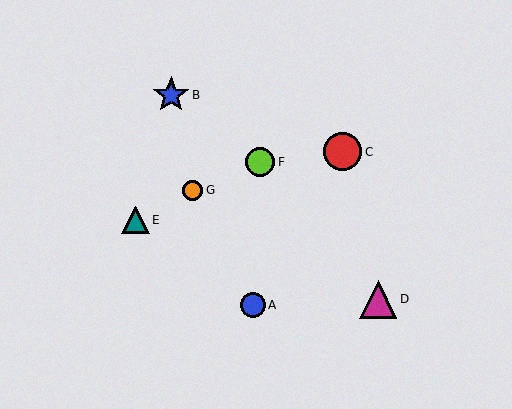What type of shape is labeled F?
Shape F is a lime circle.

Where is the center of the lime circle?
The center of the lime circle is at (260, 162).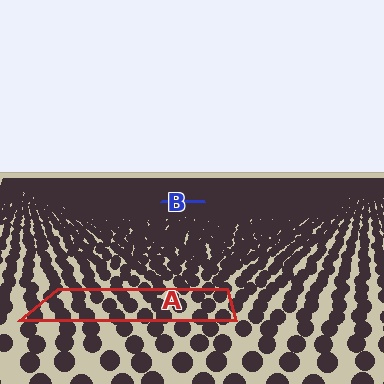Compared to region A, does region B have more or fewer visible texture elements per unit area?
Region B has more texture elements per unit area — they are packed more densely because it is farther away.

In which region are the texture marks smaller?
The texture marks are smaller in region B, because it is farther away.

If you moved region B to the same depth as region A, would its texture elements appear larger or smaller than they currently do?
They would appear larger. At a closer depth, the same texture elements are projected at a bigger on-screen size.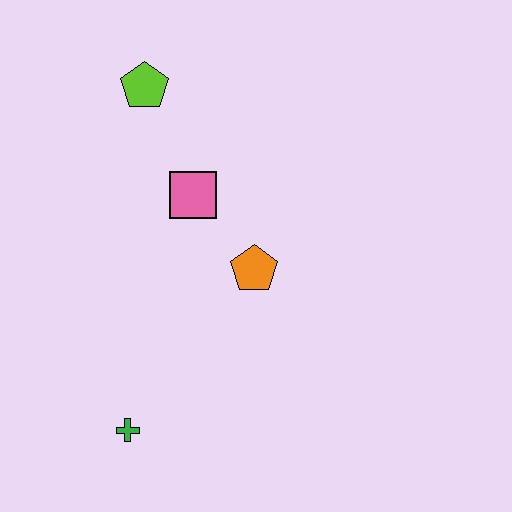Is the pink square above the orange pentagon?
Yes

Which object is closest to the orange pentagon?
The pink square is closest to the orange pentagon.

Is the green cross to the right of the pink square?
No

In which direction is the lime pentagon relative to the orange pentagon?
The lime pentagon is above the orange pentagon.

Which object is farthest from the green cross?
The lime pentagon is farthest from the green cross.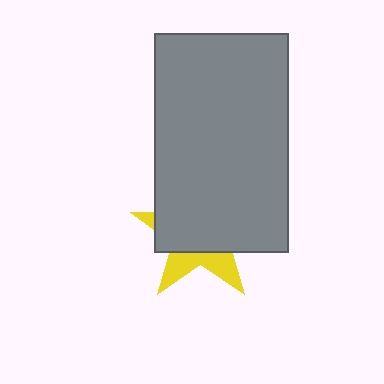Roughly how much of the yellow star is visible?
A small part of it is visible (roughly 31%).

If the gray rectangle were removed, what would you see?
You would see the complete yellow star.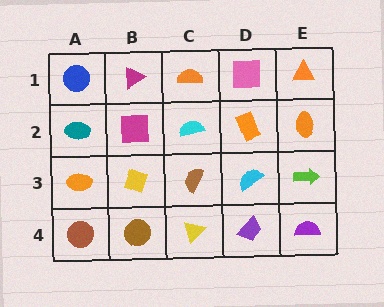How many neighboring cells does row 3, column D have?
4.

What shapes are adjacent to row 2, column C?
An orange semicircle (row 1, column C), a brown semicircle (row 3, column C), a magenta square (row 2, column B), an orange rectangle (row 2, column D).